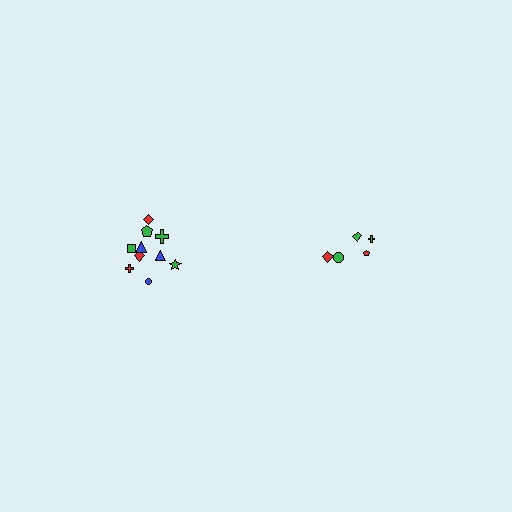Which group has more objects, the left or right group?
The left group.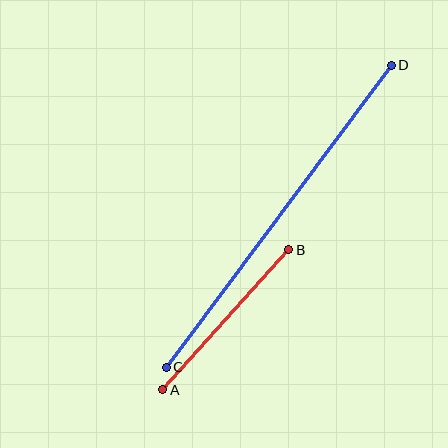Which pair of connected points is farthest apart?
Points C and D are farthest apart.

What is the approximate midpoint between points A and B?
The midpoint is at approximately (226, 320) pixels.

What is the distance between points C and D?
The distance is approximately 376 pixels.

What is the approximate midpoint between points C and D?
The midpoint is at approximately (279, 216) pixels.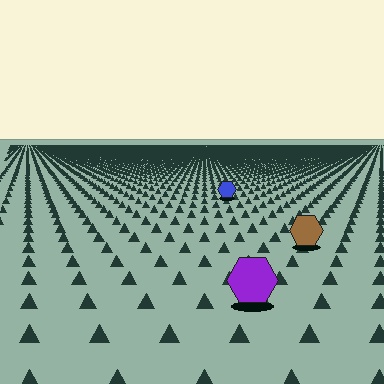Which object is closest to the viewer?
The purple hexagon is closest. The texture marks near it are larger and more spread out.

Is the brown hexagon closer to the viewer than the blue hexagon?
Yes. The brown hexagon is closer — you can tell from the texture gradient: the ground texture is coarser near it.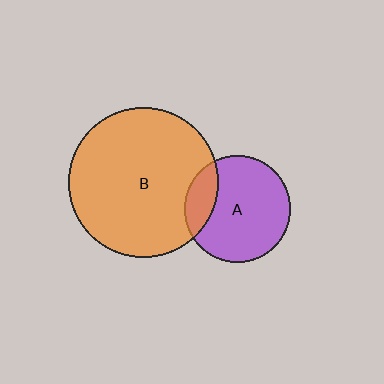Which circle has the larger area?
Circle B (orange).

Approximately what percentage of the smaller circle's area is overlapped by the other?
Approximately 20%.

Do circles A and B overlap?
Yes.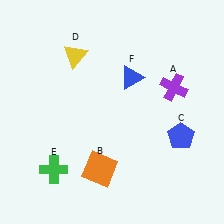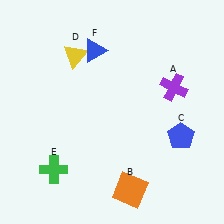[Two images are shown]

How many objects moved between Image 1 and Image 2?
2 objects moved between the two images.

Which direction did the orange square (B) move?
The orange square (B) moved right.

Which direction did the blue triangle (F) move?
The blue triangle (F) moved left.